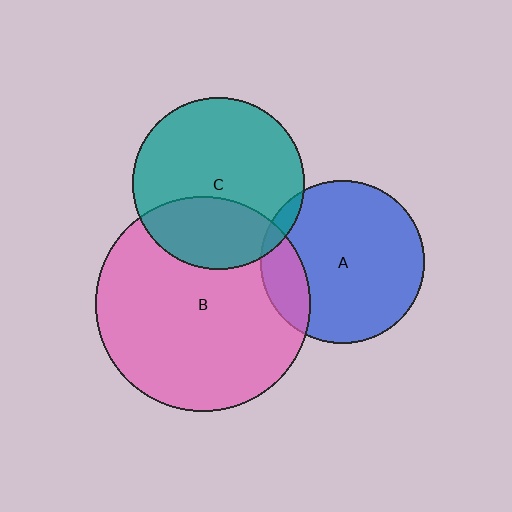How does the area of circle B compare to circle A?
Approximately 1.7 times.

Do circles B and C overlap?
Yes.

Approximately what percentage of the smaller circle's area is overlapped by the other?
Approximately 30%.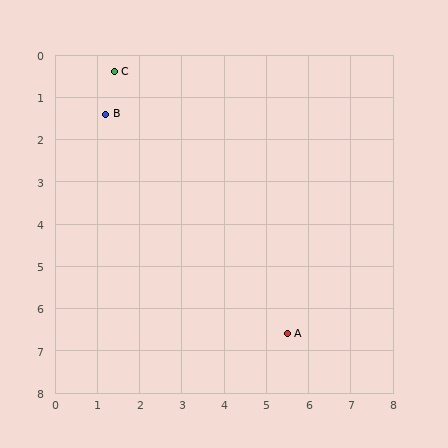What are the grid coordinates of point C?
Point C is at approximately (1.4, 0.4).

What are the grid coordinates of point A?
Point A is at approximately (5.5, 6.6).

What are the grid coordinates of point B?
Point B is at approximately (1.2, 1.4).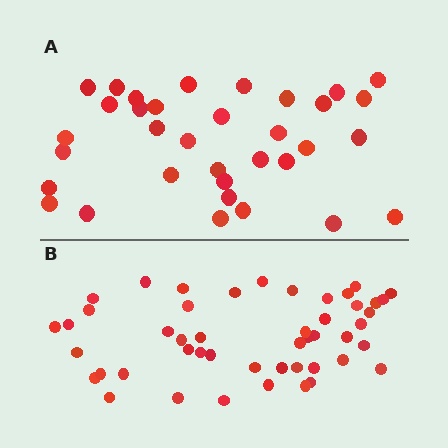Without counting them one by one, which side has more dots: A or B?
Region B (the bottom region) has more dots.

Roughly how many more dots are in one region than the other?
Region B has approximately 15 more dots than region A.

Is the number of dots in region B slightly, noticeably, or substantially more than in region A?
Region B has noticeably more, but not dramatically so. The ratio is roughly 1.4 to 1.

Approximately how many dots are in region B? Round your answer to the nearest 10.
About 50 dots. (The exact count is 48, which rounds to 50.)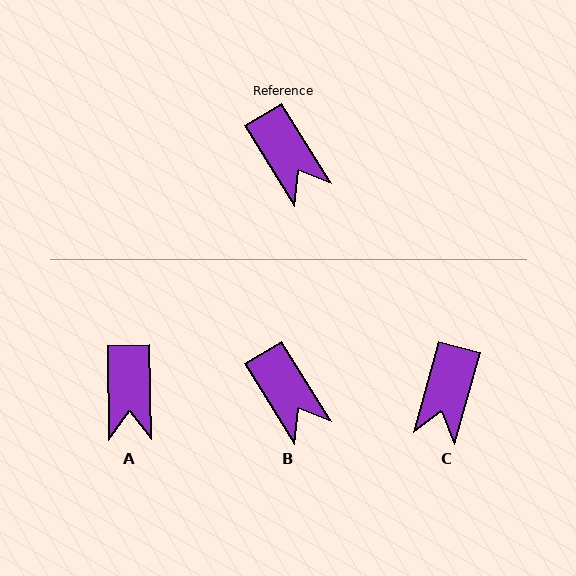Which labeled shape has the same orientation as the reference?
B.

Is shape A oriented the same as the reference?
No, it is off by about 31 degrees.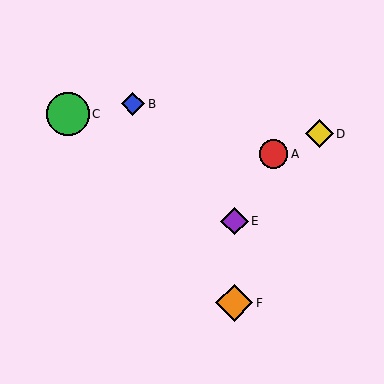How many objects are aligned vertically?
2 objects (E, F) are aligned vertically.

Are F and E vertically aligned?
Yes, both are at x≈234.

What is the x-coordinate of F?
Object F is at x≈234.